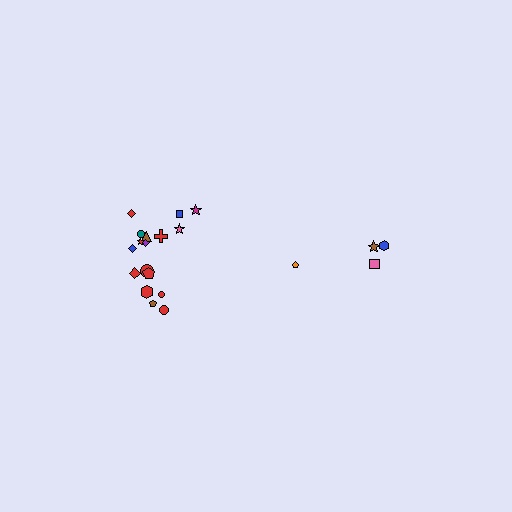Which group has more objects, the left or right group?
The left group.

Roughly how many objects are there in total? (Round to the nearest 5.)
Roughly 20 objects in total.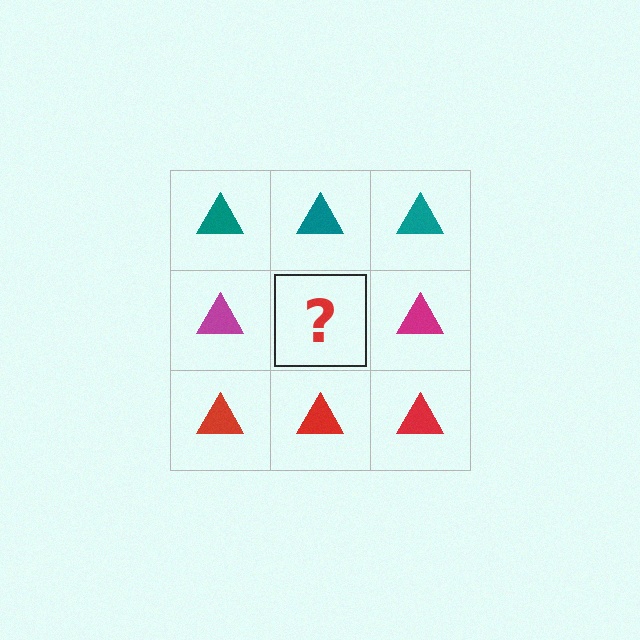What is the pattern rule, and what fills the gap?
The rule is that each row has a consistent color. The gap should be filled with a magenta triangle.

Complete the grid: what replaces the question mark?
The question mark should be replaced with a magenta triangle.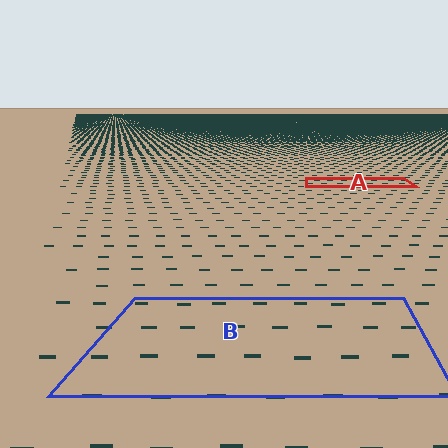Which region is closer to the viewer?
Region B is closer. The texture elements there are larger and more spread out.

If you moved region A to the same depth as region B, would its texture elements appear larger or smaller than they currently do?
They would appear larger. At a closer depth, the same texture elements are projected at a bigger on-screen size.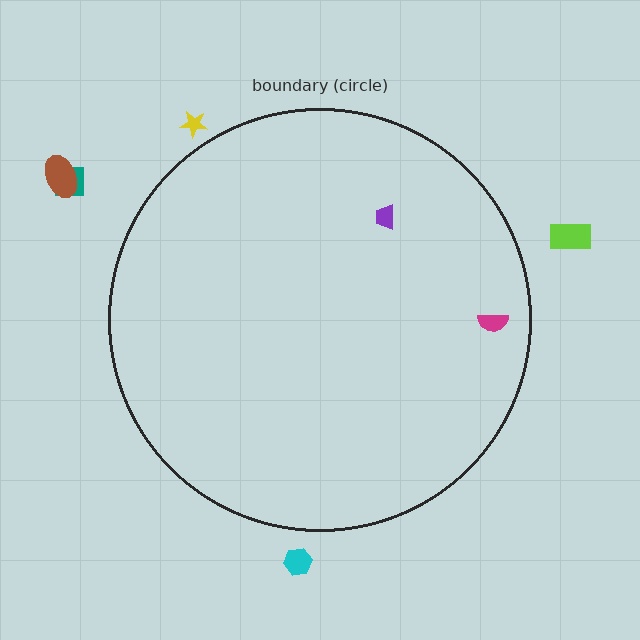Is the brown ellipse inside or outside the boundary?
Outside.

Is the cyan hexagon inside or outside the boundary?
Outside.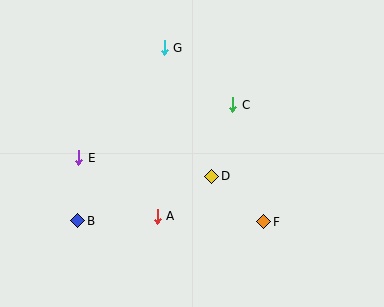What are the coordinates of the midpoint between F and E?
The midpoint between F and E is at (171, 190).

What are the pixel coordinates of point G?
Point G is at (164, 48).